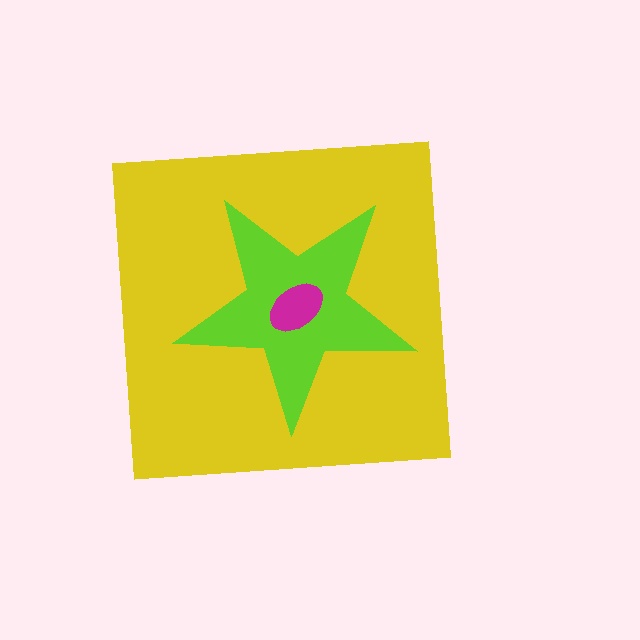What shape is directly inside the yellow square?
The lime star.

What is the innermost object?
The magenta ellipse.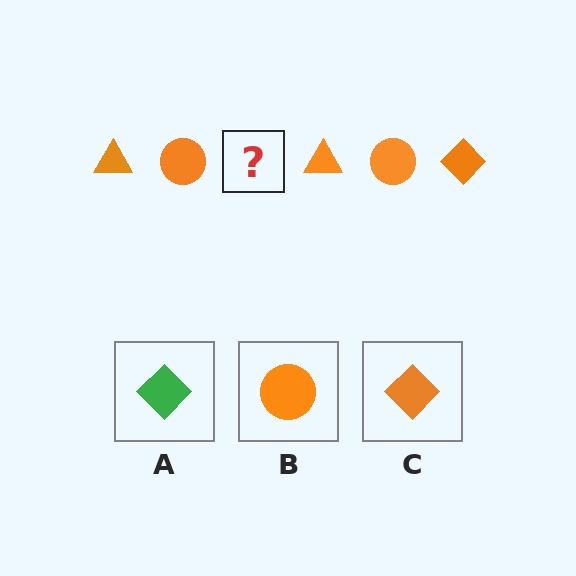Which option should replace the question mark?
Option C.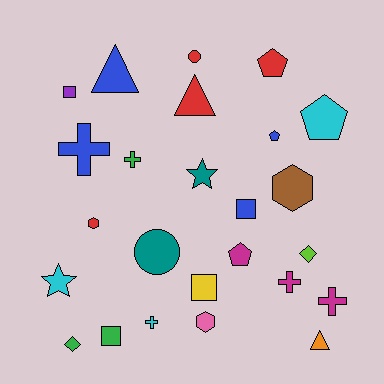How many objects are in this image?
There are 25 objects.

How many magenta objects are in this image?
There are 3 magenta objects.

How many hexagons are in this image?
There are 3 hexagons.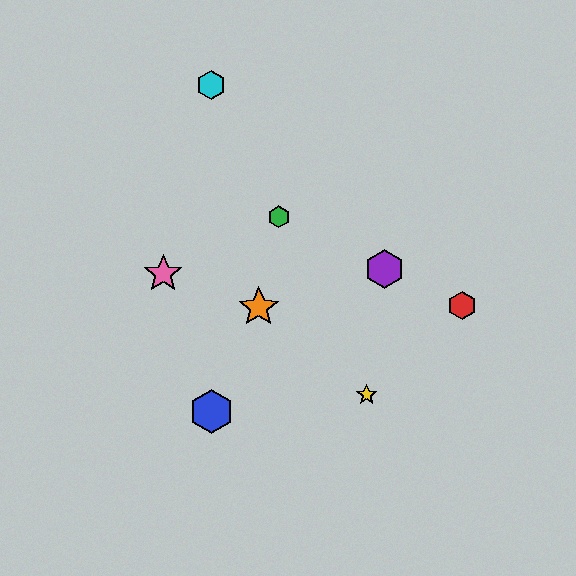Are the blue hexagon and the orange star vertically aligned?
No, the blue hexagon is at x≈211 and the orange star is at x≈259.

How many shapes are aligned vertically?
2 shapes (the blue hexagon, the cyan hexagon) are aligned vertically.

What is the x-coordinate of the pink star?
The pink star is at x≈163.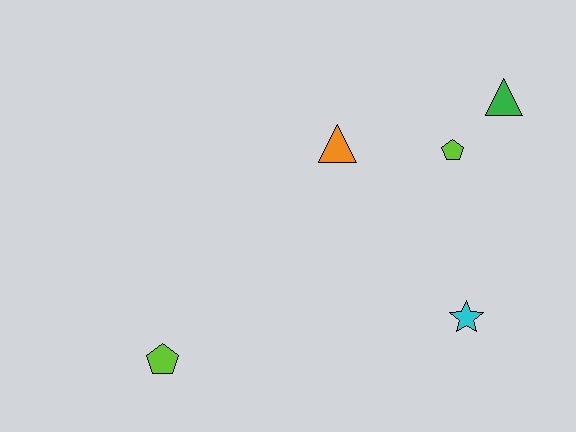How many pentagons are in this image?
There are 2 pentagons.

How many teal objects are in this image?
There are no teal objects.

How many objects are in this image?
There are 5 objects.